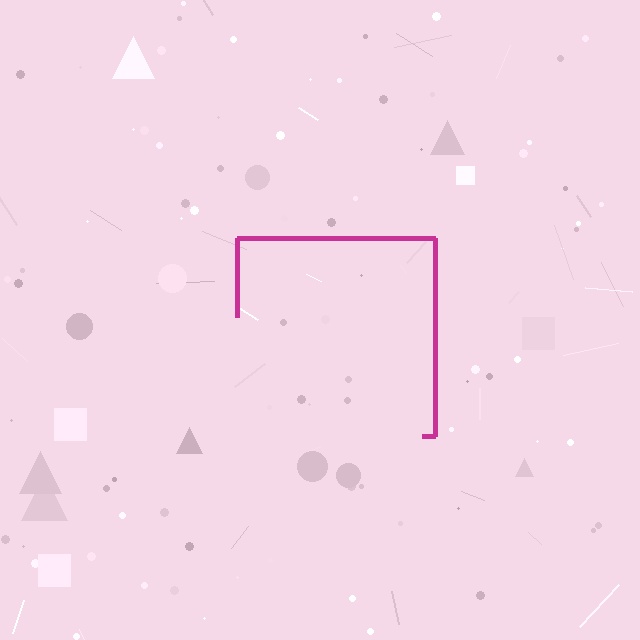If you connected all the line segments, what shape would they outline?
They would outline a square.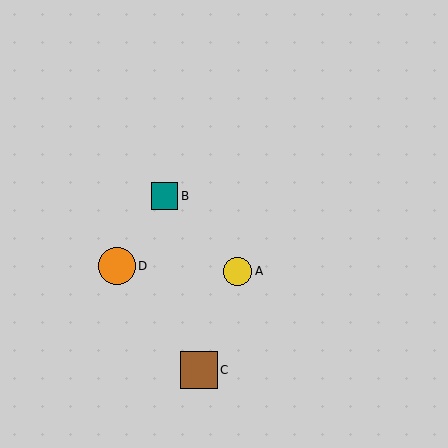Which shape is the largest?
The orange circle (labeled D) is the largest.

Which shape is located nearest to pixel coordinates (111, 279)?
The orange circle (labeled D) at (117, 266) is nearest to that location.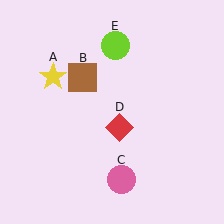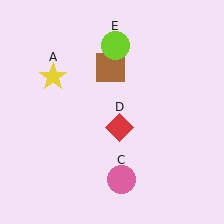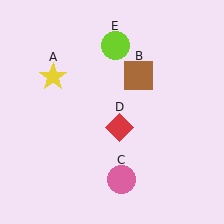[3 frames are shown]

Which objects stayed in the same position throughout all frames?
Yellow star (object A) and pink circle (object C) and red diamond (object D) and lime circle (object E) remained stationary.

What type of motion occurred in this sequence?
The brown square (object B) rotated clockwise around the center of the scene.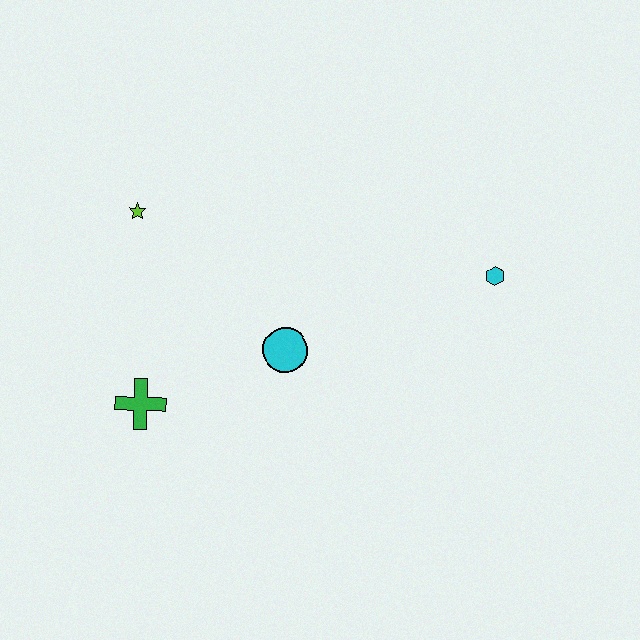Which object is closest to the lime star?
The green cross is closest to the lime star.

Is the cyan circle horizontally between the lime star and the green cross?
No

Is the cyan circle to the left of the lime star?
No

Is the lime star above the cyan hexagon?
Yes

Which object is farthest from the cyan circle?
The cyan hexagon is farthest from the cyan circle.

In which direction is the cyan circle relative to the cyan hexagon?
The cyan circle is to the left of the cyan hexagon.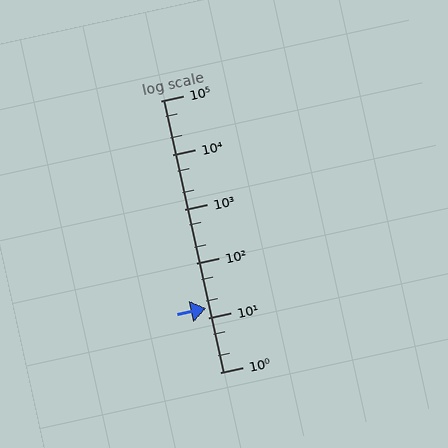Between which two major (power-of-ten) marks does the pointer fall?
The pointer is between 10 and 100.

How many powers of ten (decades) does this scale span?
The scale spans 5 decades, from 1 to 100000.